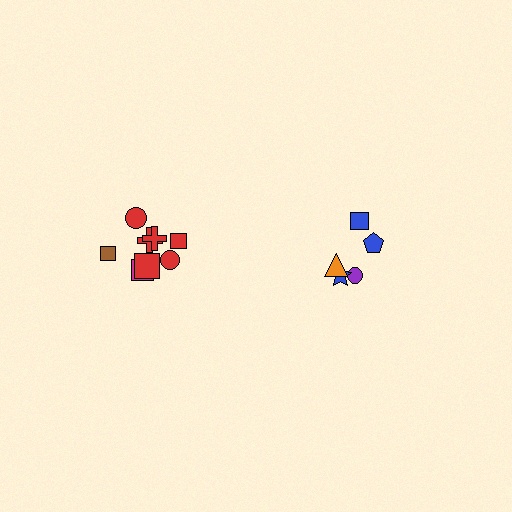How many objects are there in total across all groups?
There are 13 objects.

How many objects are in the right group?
There are 5 objects.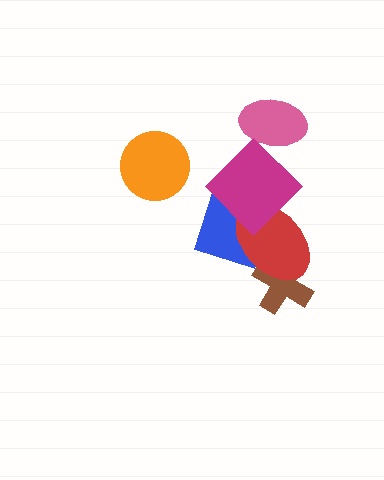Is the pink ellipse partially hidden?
Yes, it is partially covered by another shape.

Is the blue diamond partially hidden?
Yes, it is partially covered by another shape.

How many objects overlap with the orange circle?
0 objects overlap with the orange circle.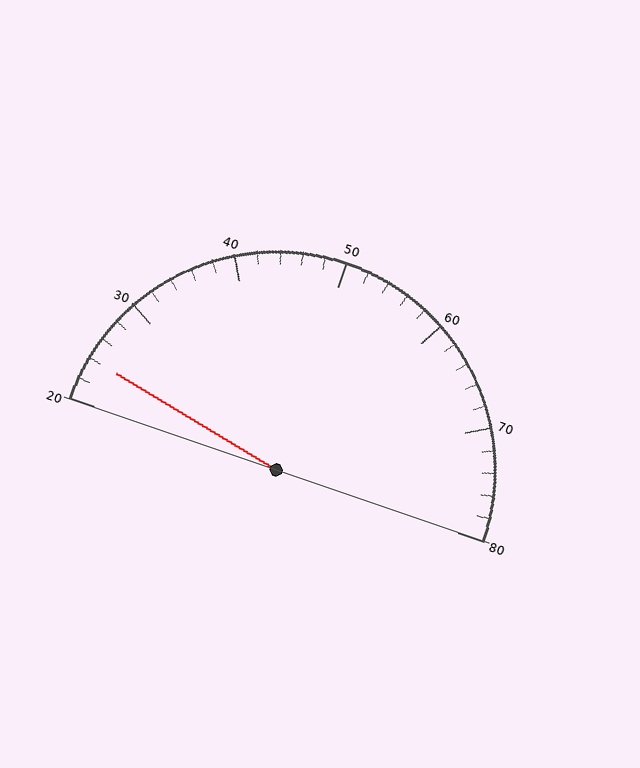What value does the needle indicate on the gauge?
The needle indicates approximately 24.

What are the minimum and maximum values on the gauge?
The gauge ranges from 20 to 80.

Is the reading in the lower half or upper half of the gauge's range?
The reading is in the lower half of the range (20 to 80).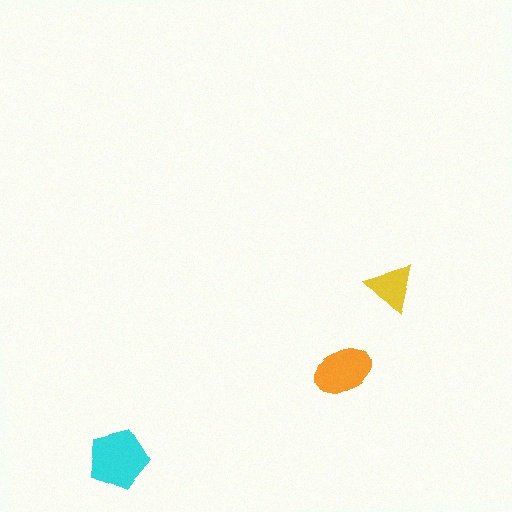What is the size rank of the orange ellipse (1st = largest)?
2nd.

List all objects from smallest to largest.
The yellow triangle, the orange ellipse, the cyan pentagon.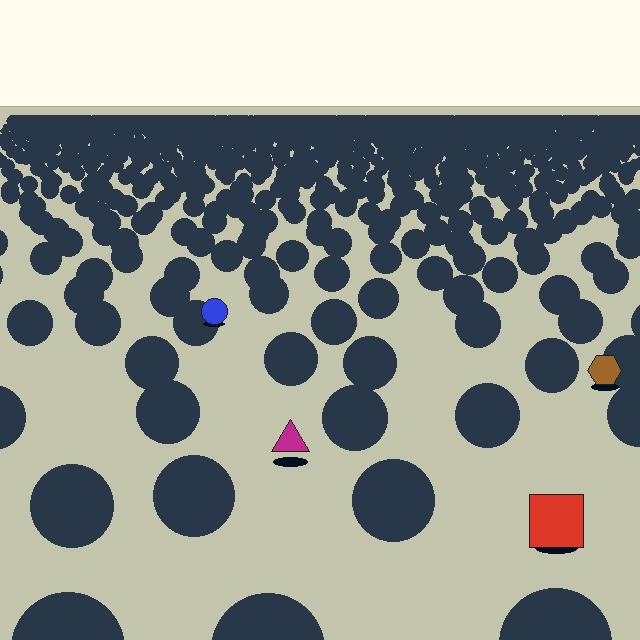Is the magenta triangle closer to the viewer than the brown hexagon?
Yes. The magenta triangle is closer — you can tell from the texture gradient: the ground texture is coarser near it.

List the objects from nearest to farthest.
From nearest to farthest: the red square, the magenta triangle, the brown hexagon, the blue circle.